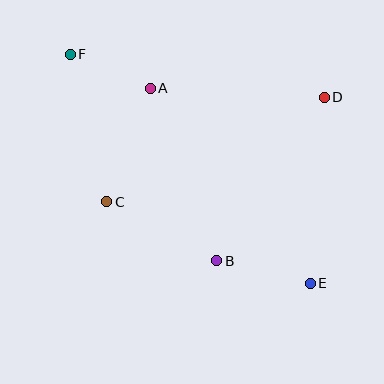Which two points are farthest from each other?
Points E and F are farthest from each other.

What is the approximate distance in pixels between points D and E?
The distance between D and E is approximately 186 pixels.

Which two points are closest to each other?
Points A and F are closest to each other.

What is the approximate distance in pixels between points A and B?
The distance between A and B is approximately 185 pixels.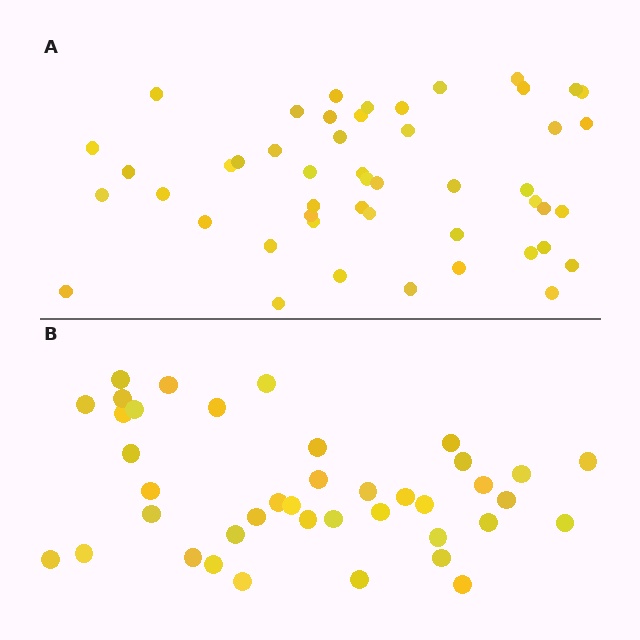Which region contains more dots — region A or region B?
Region A (the top region) has more dots.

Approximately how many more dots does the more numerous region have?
Region A has roughly 8 or so more dots than region B.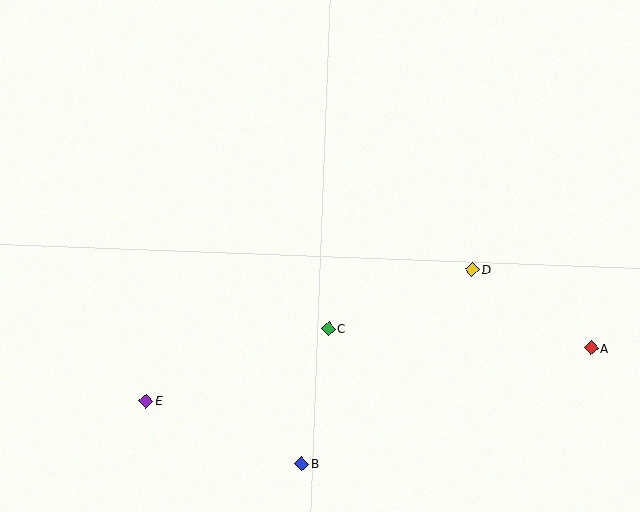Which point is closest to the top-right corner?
Point D is closest to the top-right corner.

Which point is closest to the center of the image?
Point C at (328, 329) is closest to the center.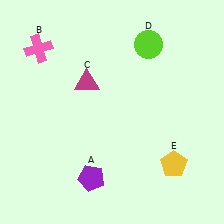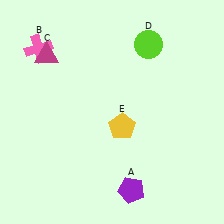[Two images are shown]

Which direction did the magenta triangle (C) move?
The magenta triangle (C) moved left.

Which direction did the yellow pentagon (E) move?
The yellow pentagon (E) moved left.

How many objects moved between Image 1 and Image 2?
3 objects moved between the two images.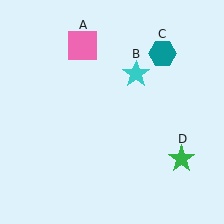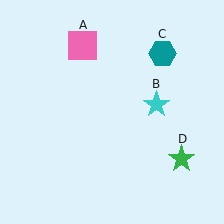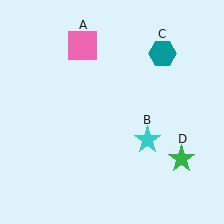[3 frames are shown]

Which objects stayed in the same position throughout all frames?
Pink square (object A) and teal hexagon (object C) and green star (object D) remained stationary.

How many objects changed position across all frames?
1 object changed position: cyan star (object B).